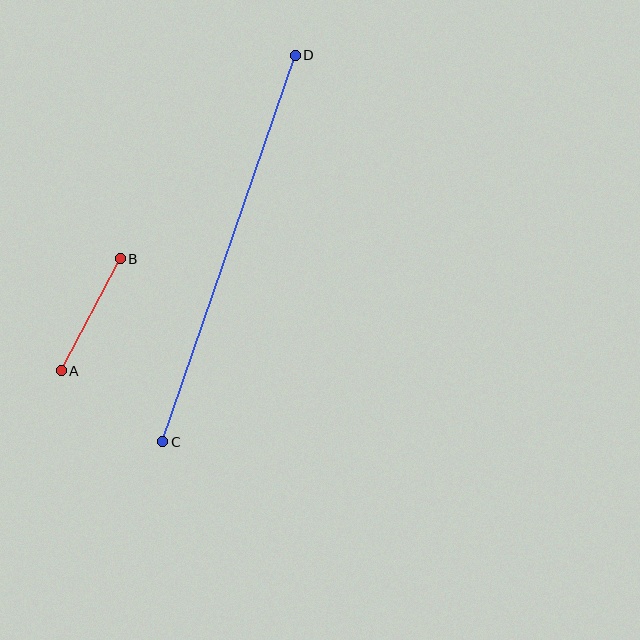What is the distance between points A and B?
The distance is approximately 126 pixels.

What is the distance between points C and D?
The distance is approximately 409 pixels.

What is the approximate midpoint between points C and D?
The midpoint is at approximately (229, 248) pixels.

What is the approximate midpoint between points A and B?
The midpoint is at approximately (91, 315) pixels.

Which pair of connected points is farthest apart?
Points C and D are farthest apart.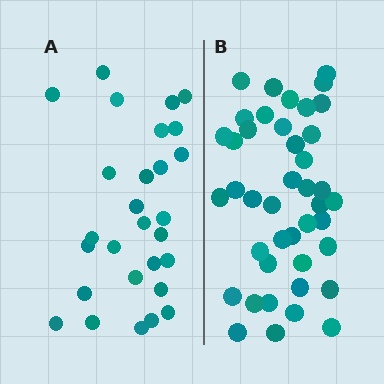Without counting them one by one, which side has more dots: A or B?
Region B (the right region) has more dots.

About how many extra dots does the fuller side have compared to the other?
Region B has approximately 15 more dots than region A.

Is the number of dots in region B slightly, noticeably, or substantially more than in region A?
Region B has substantially more. The ratio is roughly 1.5 to 1.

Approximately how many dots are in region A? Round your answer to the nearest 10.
About 30 dots. (The exact count is 28, which rounds to 30.)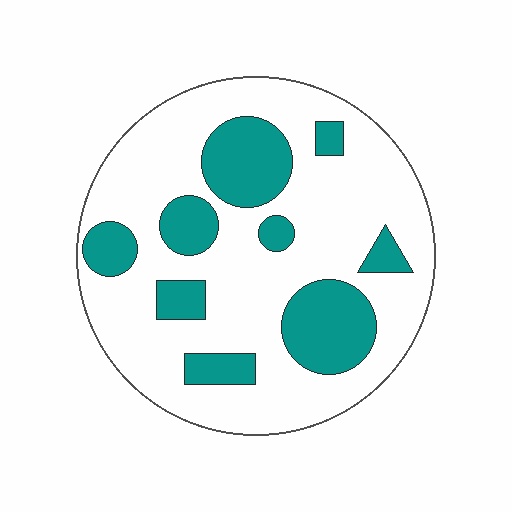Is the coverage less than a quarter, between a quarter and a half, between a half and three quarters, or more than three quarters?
Between a quarter and a half.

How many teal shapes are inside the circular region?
9.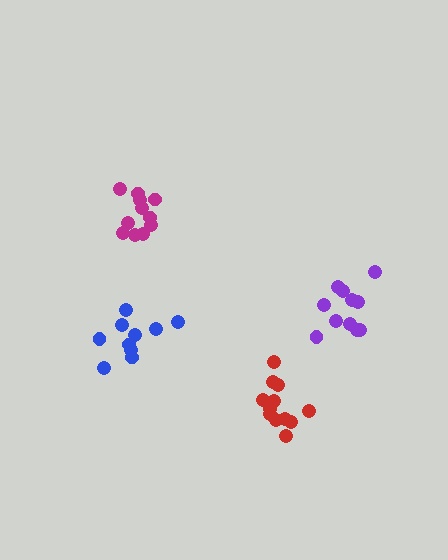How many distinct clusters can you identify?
There are 4 distinct clusters.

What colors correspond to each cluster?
The clusters are colored: purple, blue, magenta, red.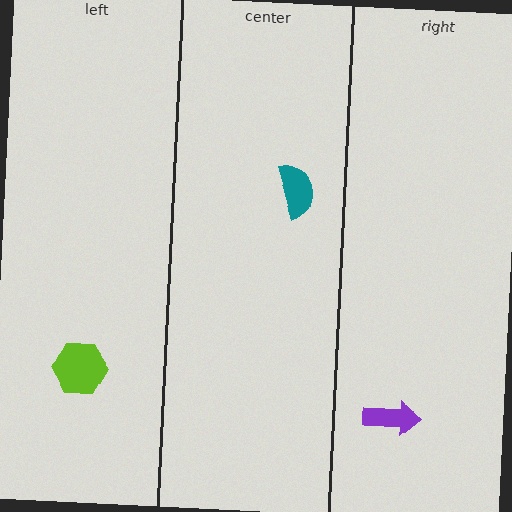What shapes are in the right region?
The purple arrow.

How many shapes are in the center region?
1.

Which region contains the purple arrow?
The right region.